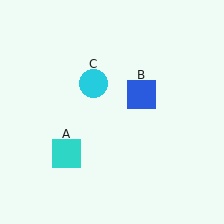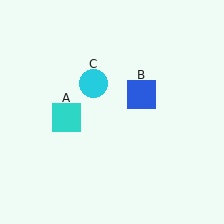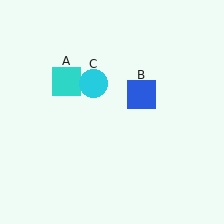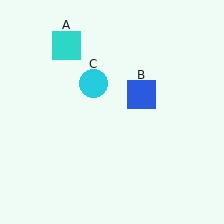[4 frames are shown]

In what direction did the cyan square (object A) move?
The cyan square (object A) moved up.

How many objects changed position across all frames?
1 object changed position: cyan square (object A).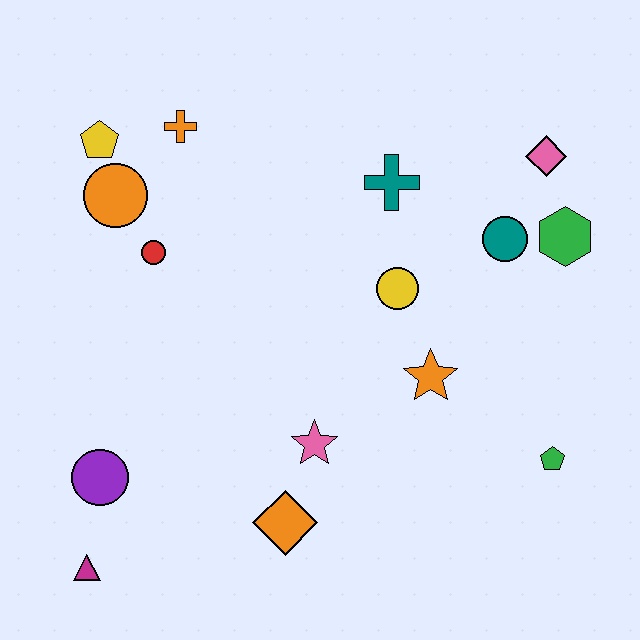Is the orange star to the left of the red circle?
No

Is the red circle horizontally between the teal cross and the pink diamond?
No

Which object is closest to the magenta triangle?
The purple circle is closest to the magenta triangle.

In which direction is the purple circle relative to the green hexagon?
The purple circle is to the left of the green hexagon.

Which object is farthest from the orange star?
The yellow pentagon is farthest from the orange star.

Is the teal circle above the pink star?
Yes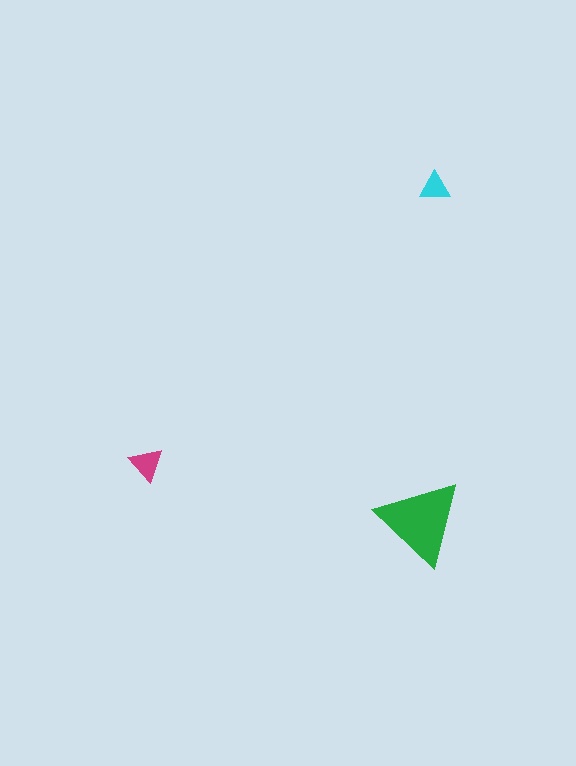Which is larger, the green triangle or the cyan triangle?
The green one.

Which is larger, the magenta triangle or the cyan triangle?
The magenta one.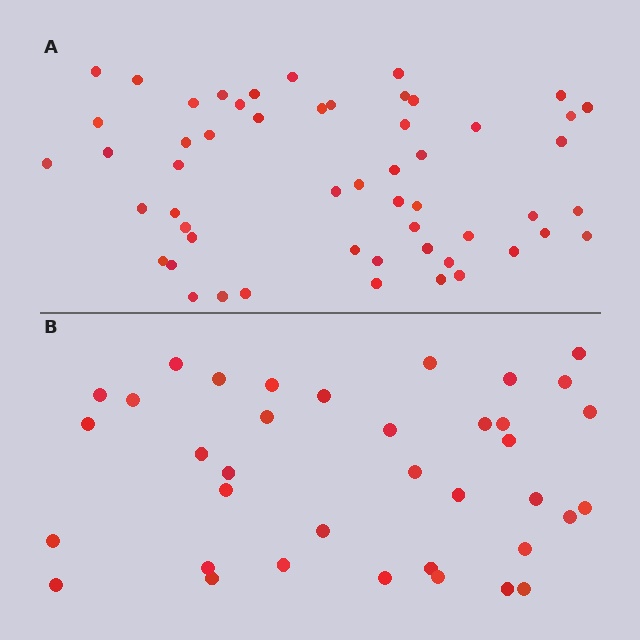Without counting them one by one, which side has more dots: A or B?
Region A (the top region) has more dots.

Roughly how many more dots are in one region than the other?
Region A has approximately 15 more dots than region B.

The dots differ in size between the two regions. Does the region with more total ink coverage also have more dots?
No. Region B has more total ink coverage because its dots are larger, but region A actually contains more individual dots. Total area can be misleading — the number of items is what matters here.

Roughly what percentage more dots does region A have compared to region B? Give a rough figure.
About 45% more.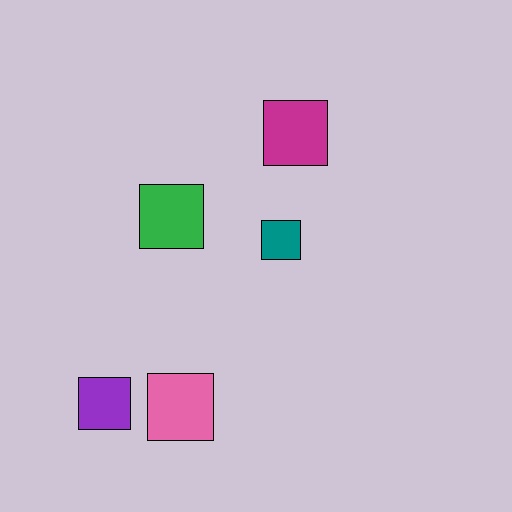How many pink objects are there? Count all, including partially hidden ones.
There is 1 pink object.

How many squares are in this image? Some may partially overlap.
There are 5 squares.